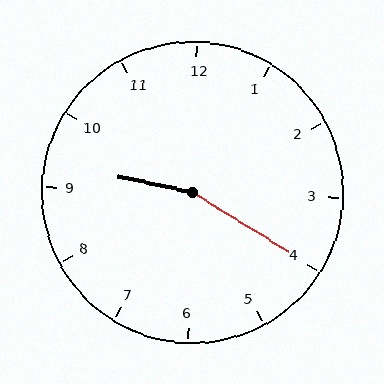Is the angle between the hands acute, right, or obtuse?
It is obtuse.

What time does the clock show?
9:20.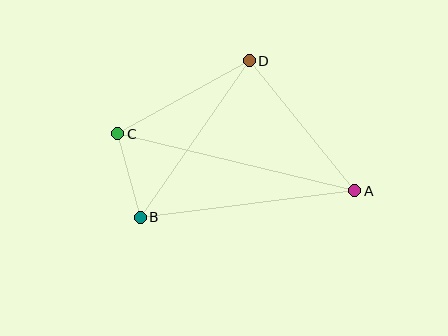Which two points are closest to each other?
Points B and C are closest to each other.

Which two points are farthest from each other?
Points A and C are farthest from each other.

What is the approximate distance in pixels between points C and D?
The distance between C and D is approximately 150 pixels.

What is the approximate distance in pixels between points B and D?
The distance between B and D is approximately 191 pixels.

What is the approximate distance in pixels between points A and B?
The distance between A and B is approximately 216 pixels.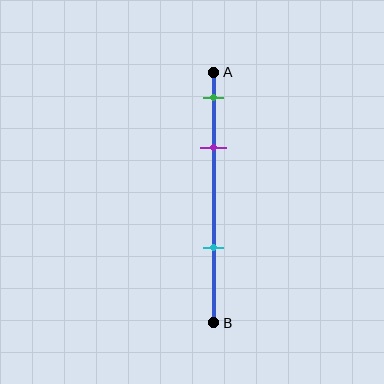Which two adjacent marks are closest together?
The green and purple marks are the closest adjacent pair.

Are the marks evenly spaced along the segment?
No, the marks are not evenly spaced.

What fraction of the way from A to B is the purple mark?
The purple mark is approximately 30% (0.3) of the way from A to B.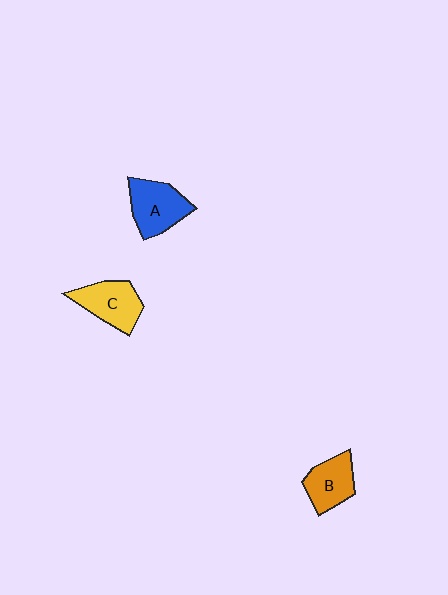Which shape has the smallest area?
Shape B (orange).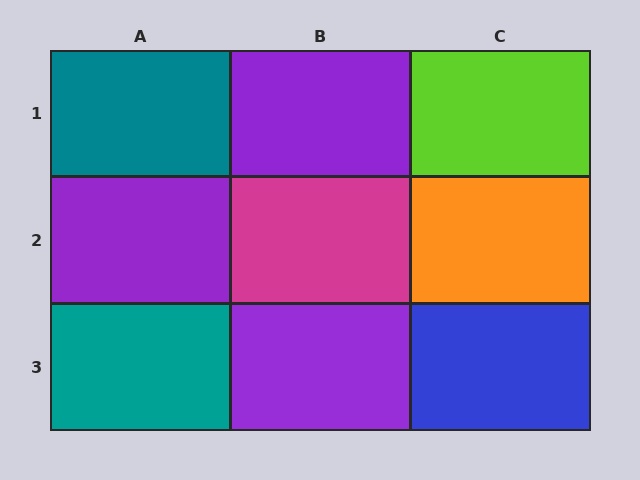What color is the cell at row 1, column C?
Lime.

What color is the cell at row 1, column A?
Teal.